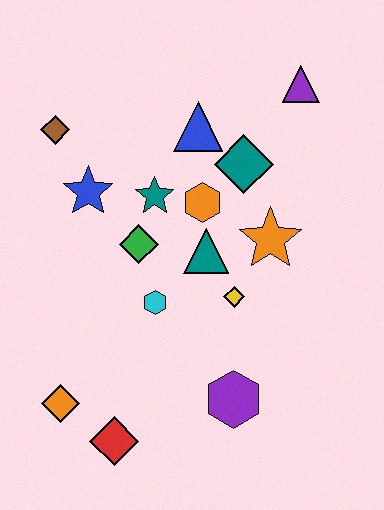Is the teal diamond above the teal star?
Yes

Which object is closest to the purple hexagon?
The yellow diamond is closest to the purple hexagon.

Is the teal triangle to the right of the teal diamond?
No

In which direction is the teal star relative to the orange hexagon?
The teal star is to the left of the orange hexagon.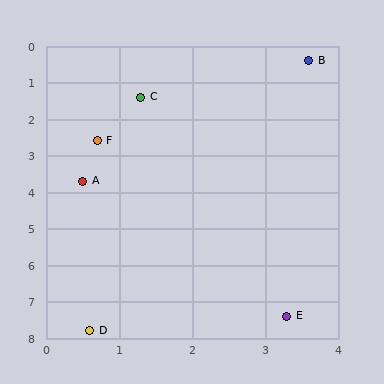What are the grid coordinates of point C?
Point C is at approximately (1.3, 1.4).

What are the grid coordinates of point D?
Point D is at approximately (0.6, 7.8).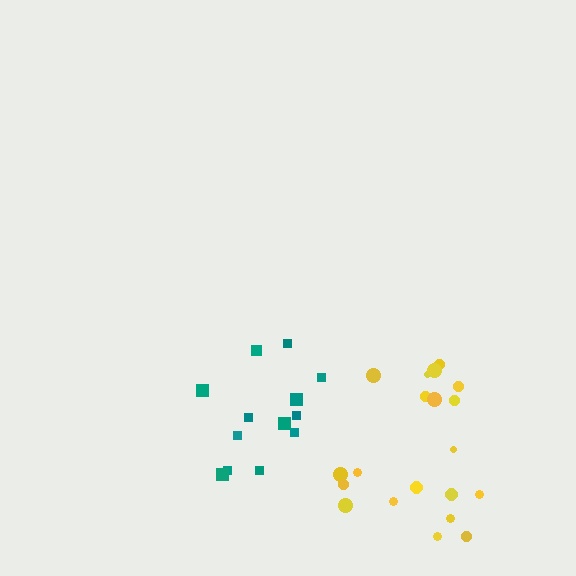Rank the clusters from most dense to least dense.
teal, yellow.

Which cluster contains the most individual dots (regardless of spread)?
Yellow (20).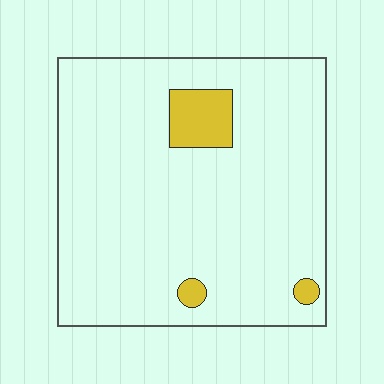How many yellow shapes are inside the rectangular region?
3.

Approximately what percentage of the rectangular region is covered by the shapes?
Approximately 5%.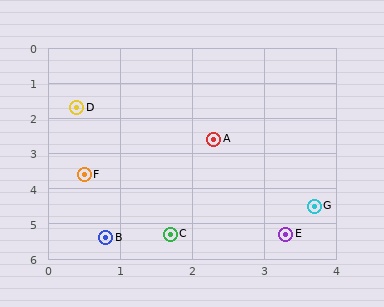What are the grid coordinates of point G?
Point G is at approximately (3.7, 4.5).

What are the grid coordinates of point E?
Point E is at approximately (3.3, 5.3).